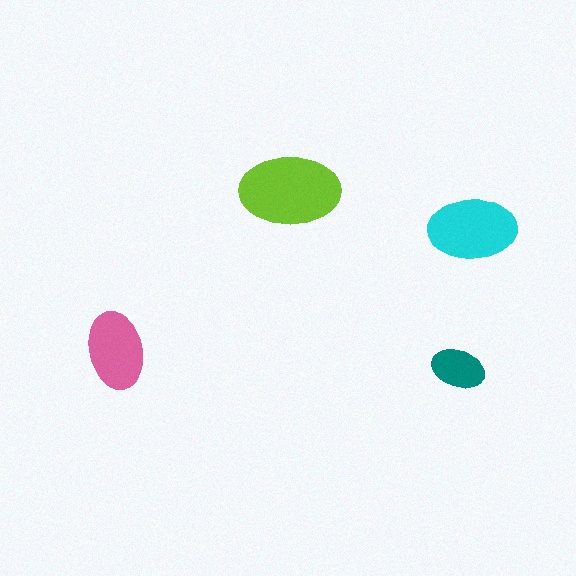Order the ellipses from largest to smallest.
the lime one, the cyan one, the pink one, the teal one.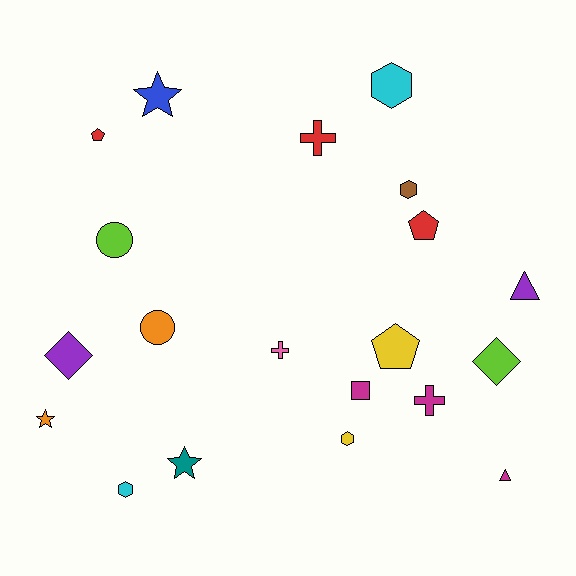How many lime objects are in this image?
There are 2 lime objects.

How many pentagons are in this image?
There are 3 pentagons.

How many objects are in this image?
There are 20 objects.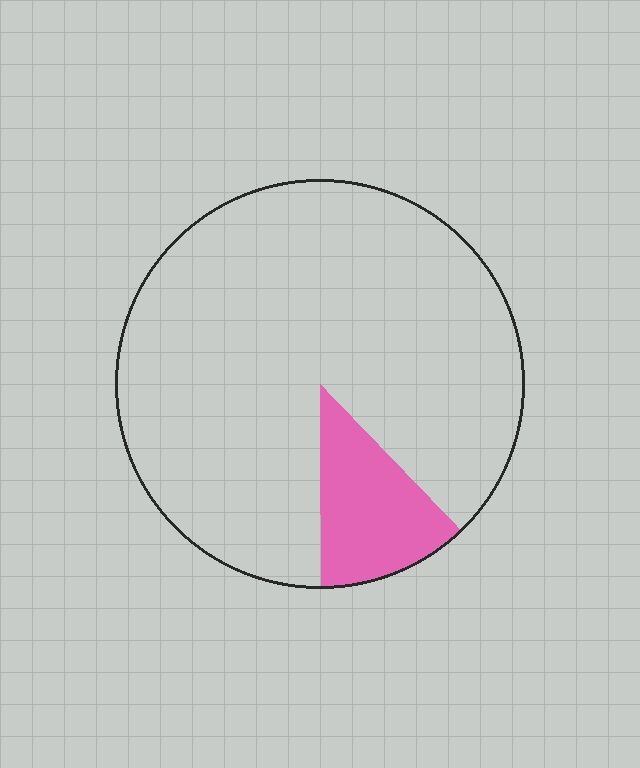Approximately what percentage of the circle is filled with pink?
Approximately 10%.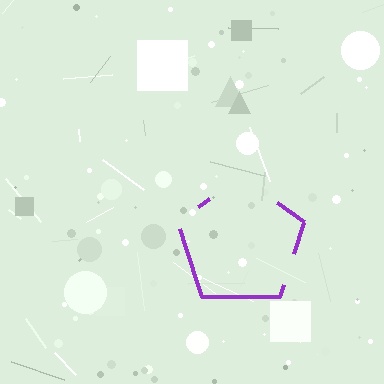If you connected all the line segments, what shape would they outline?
They would outline a pentagon.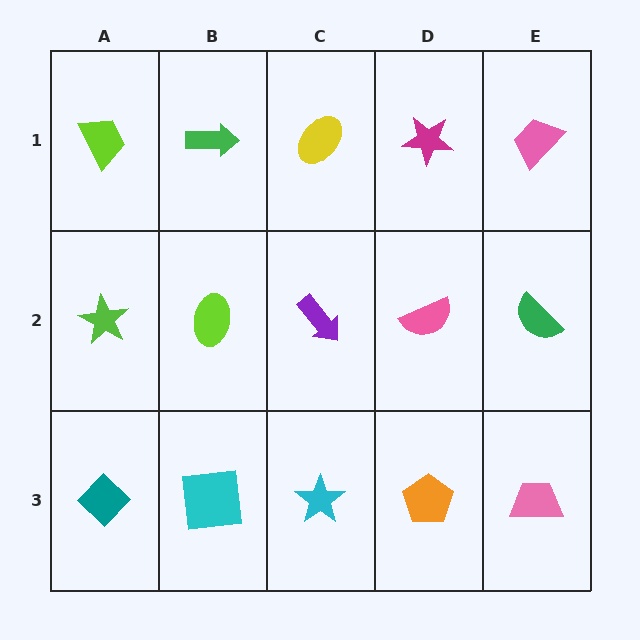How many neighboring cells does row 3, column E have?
2.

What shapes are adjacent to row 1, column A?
A lime star (row 2, column A), a green arrow (row 1, column B).